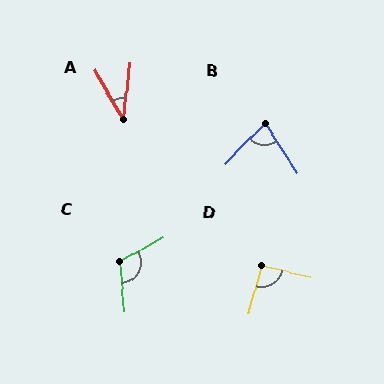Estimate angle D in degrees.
Approximately 91 degrees.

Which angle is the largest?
C, at approximately 113 degrees.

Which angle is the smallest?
A, at approximately 37 degrees.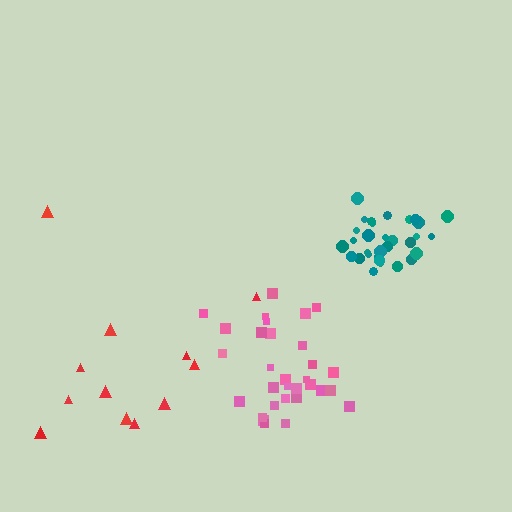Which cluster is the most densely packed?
Teal.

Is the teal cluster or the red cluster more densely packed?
Teal.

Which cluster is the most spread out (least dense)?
Red.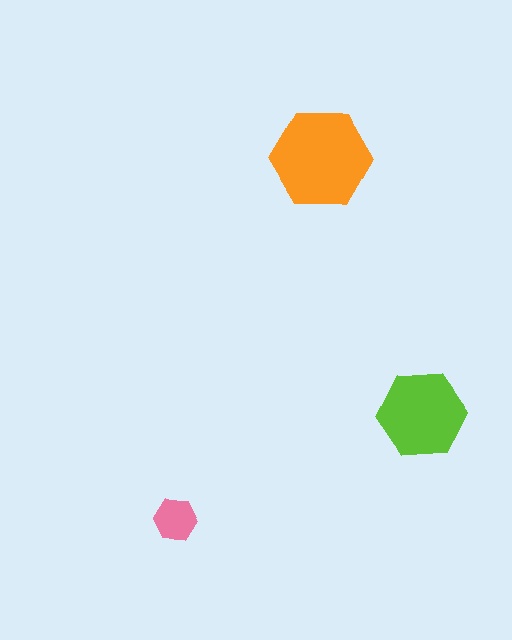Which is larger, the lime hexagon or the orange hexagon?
The orange one.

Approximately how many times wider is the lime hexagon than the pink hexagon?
About 2 times wider.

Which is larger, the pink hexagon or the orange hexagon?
The orange one.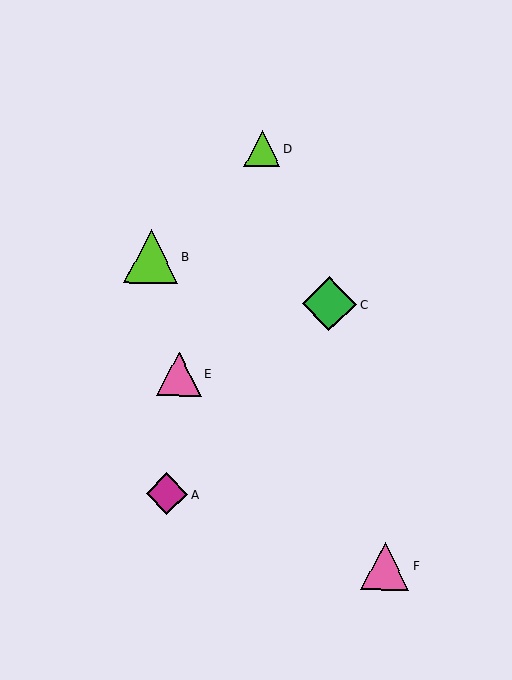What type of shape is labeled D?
Shape D is a lime triangle.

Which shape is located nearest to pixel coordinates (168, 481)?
The magenta diamond (labeled A) at (167, 494) is nearest to that location.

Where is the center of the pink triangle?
The center of the pink triangle is at (179, 374).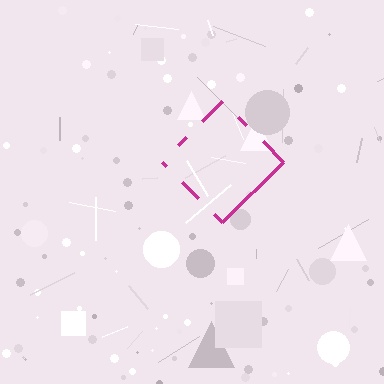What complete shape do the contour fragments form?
The contour fragments form a diamond.